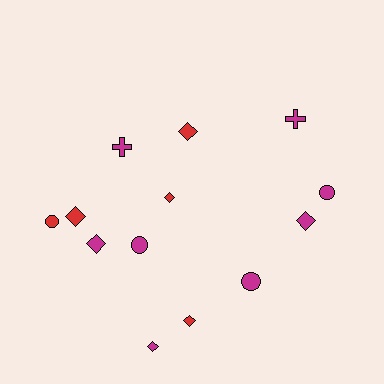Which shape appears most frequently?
Diamond, with 7 objects.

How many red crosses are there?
There are no red crosses.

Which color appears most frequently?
Magenta, with 8 objects.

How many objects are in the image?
There are 13 objects.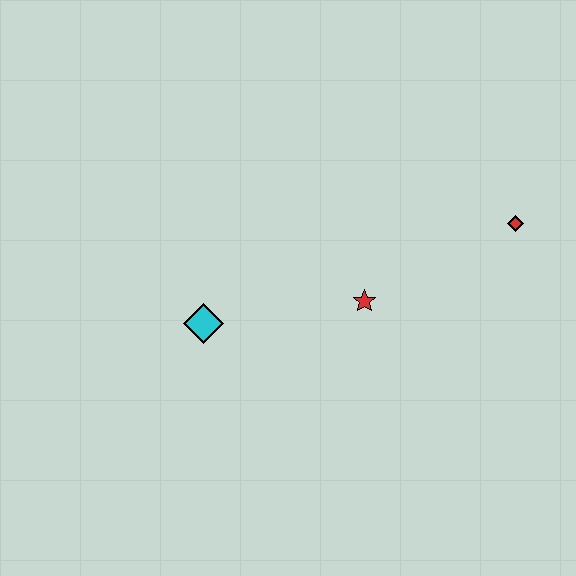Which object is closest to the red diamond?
The red star is closest to the red diamond.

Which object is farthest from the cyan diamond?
The red diamond is farthest from the cyan diamond.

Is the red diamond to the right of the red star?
Yes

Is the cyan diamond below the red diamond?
Yes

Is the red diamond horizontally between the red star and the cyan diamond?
No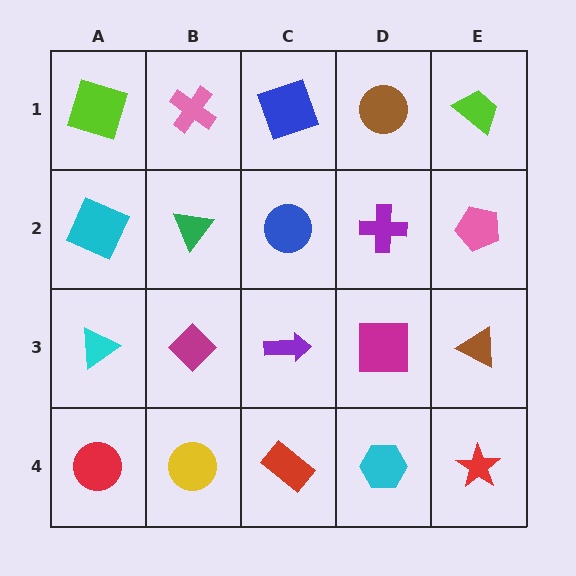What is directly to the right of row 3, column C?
A magenta square.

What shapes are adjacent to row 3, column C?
A blue circle (row 2, column C), a red rectangle (row 4, column C), a magenta diamond (row 3, column B), a magenta square (row 3, column D).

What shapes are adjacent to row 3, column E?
A pink pentagon (row 2, column E), a red star (row 4, column E), a magenta square (row 3, column D).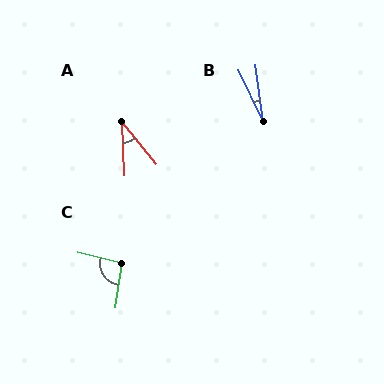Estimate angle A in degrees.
Approximately 36 degrees.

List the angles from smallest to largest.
B (18°), A (36°), C (96°).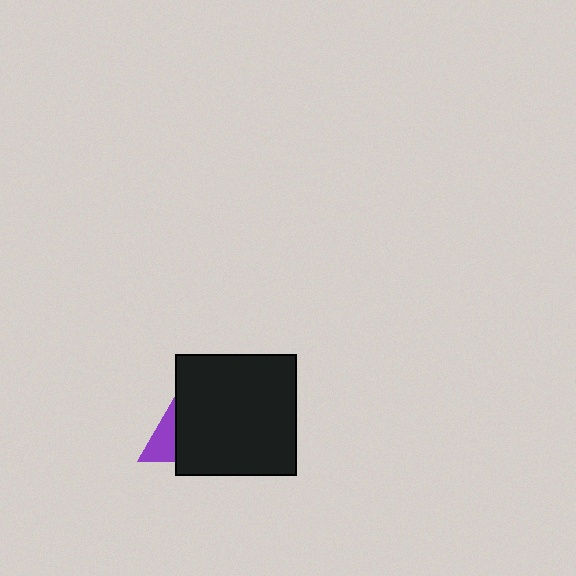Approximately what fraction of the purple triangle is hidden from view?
Roughly 63% of the purple triangle is hidden behind the black square.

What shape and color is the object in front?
The object in front is a black square.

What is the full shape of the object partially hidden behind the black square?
The partially hidden object is a purple triangle.